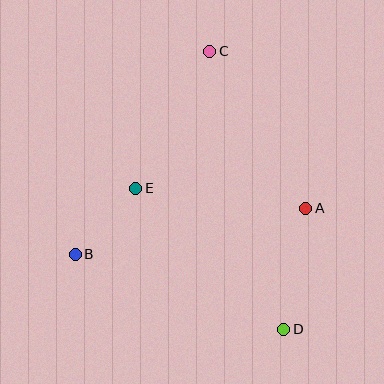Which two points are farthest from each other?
Points C and D are farthest from each other.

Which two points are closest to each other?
Points B and E are closest to each other.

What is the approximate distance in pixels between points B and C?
The distance between B and C is approximately 244 pixels.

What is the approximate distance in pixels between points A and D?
The distance between A and D is approximately 123 pixels.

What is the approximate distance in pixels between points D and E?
The distance between D and E is approximately 205 pixels.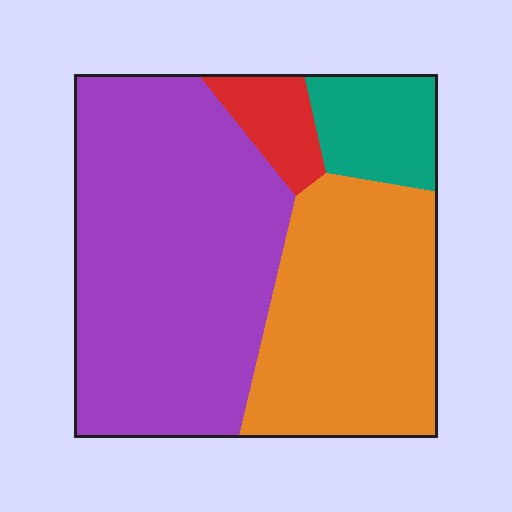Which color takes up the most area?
Purple, at roughly 50%.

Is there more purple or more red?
Purple.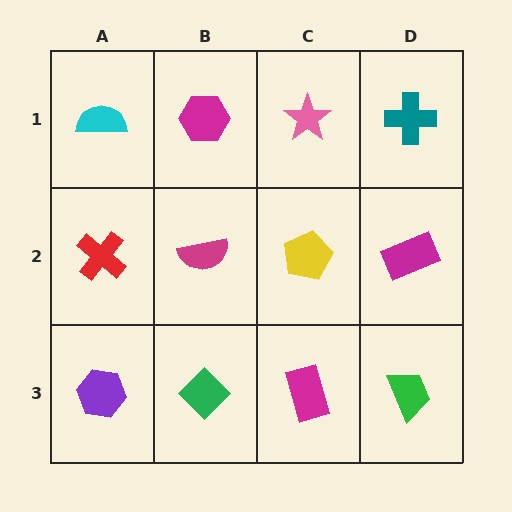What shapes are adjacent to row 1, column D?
A magenta rectangle (row 2, column D), a pink star (row 1, column C).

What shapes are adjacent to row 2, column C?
A pink star (row 1, column C), a magenta rectangle (row 3, column C), a magenta semicircle (row 2, column B), a magenta rectangle (row 2, column D).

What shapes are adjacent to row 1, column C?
A yellow pentagon (row 2, column C), a magenta hexagon (row 1, column B), a teal cross (row 1, column D).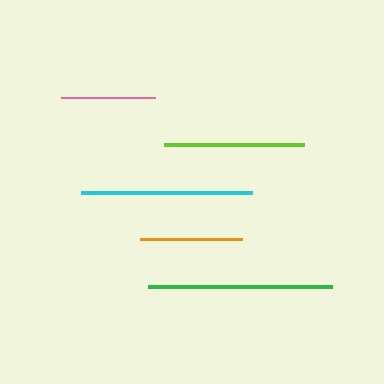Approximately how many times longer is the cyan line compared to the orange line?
The cyan line is approximately 1.7 times the length of the orange line.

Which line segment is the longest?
The green line is the longest at approximately 183 pixels.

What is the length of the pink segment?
The pink segment is approximately 94 pixels long.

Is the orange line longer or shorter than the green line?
The green line is longer than the orange line.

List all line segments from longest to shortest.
From longest to shortest: green, cyan, lime, orange, pink.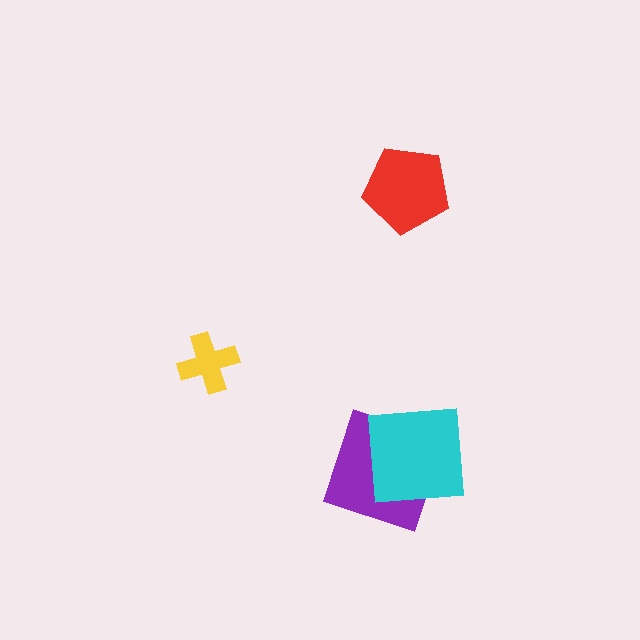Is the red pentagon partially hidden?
No, no other shape covers it.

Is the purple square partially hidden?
Yes, it is partially covered by another shape.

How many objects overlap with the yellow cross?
0 objects overlap with the yellow cross.